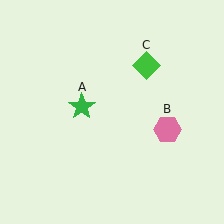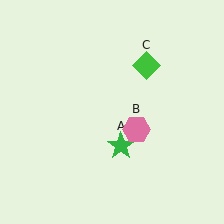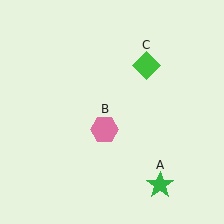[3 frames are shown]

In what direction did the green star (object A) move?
The green star (object A) moved down and to the right.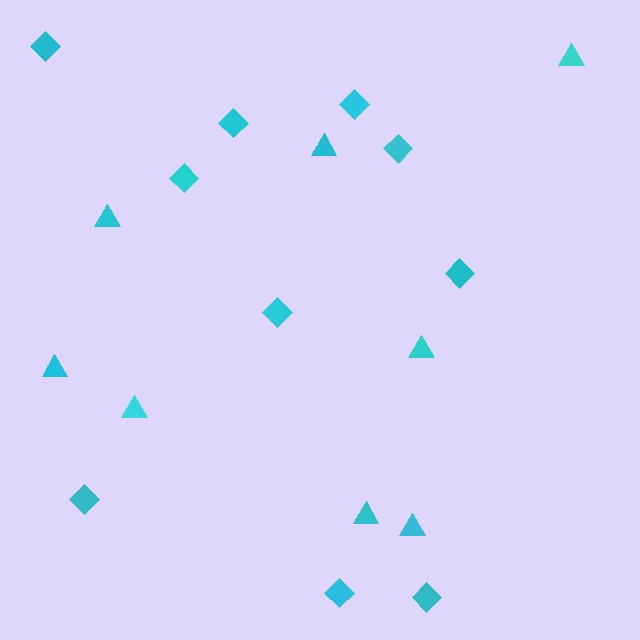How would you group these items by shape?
There are 2 groups: one group of triangles (8) and one group of diamonds (10).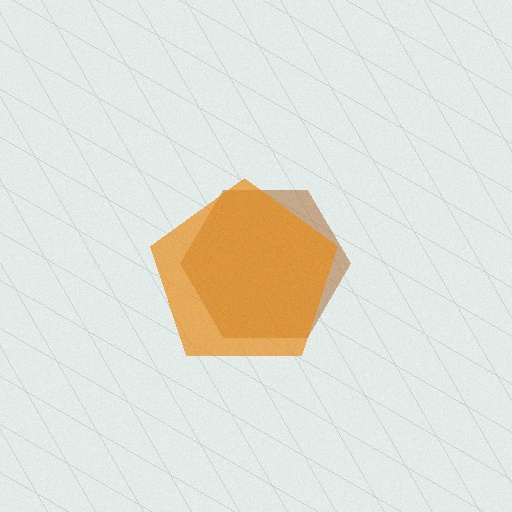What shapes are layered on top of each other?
The layered shapes are: a brown hexagon, an orange pentagon.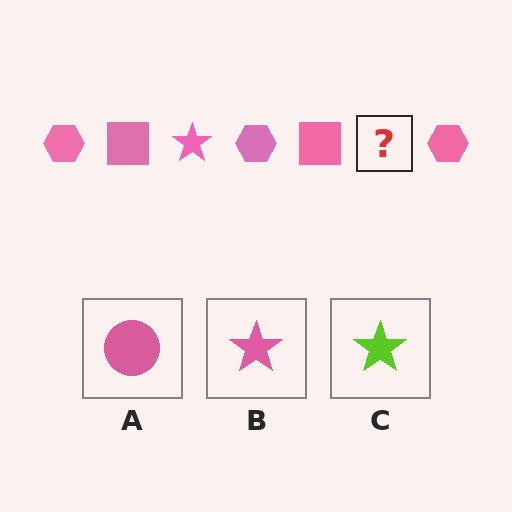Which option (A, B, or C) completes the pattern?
B.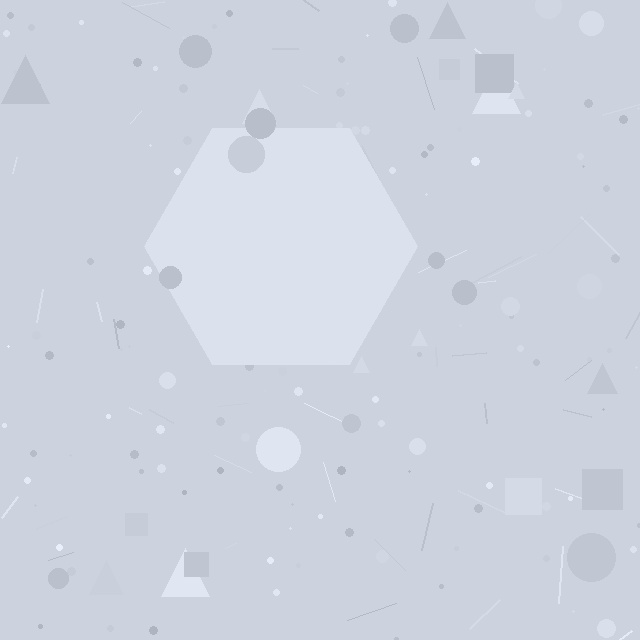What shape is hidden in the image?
A hexagon is hidden in the image.